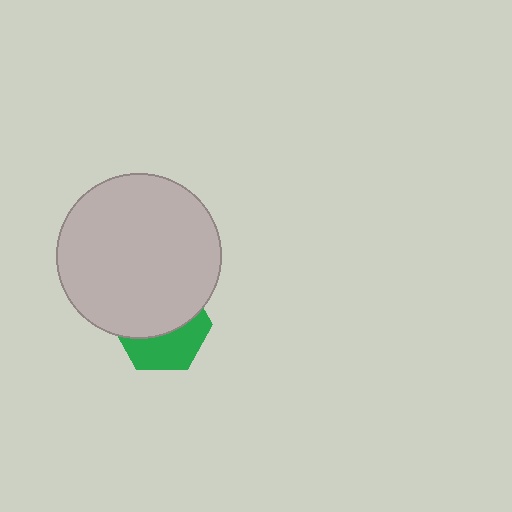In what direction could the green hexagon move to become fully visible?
The green hexagon could move down. That would shift it out from behind the light gray circle entirely.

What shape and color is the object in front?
The object in front is a light gray circle.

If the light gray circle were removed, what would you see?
You would see the complete green hexagon.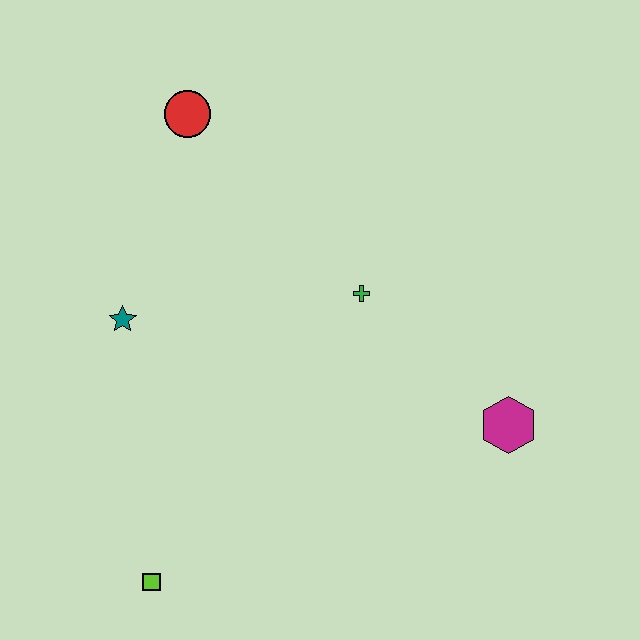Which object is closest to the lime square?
The teal star is closest to the lime square.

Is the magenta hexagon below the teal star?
Yes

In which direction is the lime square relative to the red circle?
The lime square is below the red circle.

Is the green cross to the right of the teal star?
Yes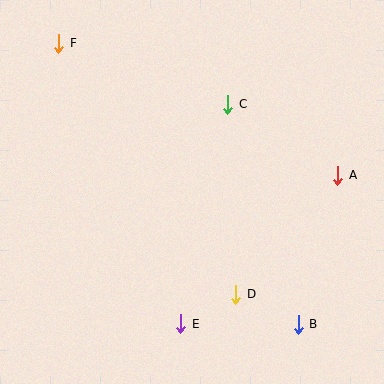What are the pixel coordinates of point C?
Point C is at (228, 104).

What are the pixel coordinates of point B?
Point B is at (298, 324).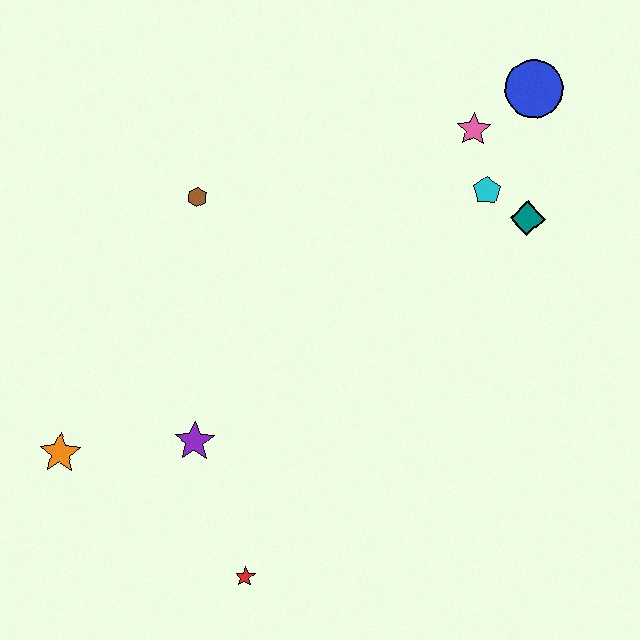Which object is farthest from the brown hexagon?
The red star is farthest from the brown hexagon.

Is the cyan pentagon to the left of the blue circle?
Yes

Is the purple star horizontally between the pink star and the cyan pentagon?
No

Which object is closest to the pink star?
The cyan pentagon is closest to the pink star.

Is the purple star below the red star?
No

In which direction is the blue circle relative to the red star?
The blue circle is above the red star.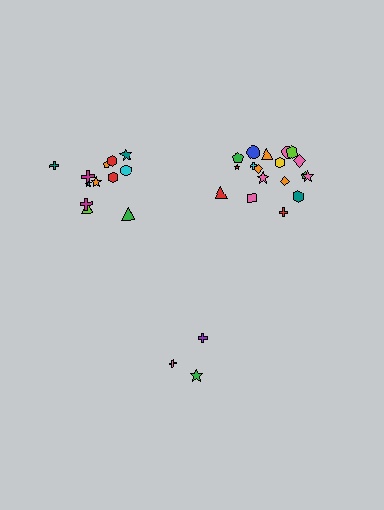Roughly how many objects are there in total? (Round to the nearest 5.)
Roughly 35 objects in total.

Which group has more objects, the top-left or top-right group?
The top-right group.